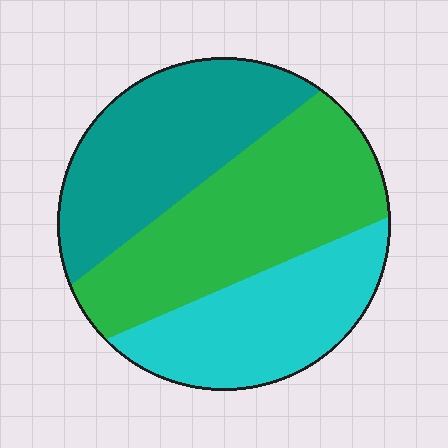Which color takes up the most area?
Green, at roughly 40%.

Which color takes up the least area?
Cyan, at roughly 30%.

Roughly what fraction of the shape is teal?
Teal covers 33% of the shape.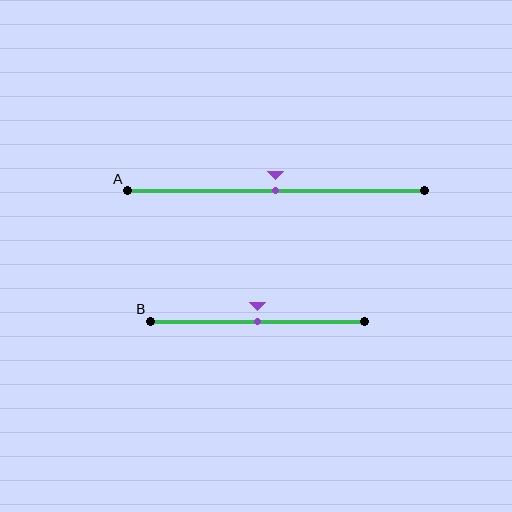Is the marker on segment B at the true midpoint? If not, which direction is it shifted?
Yes, the marker on segment B is at the true midpoint.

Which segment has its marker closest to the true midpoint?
Segment A has its marker closest to the true midpoint.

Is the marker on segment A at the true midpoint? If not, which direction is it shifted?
Yes, the marker on segment A is at the true midpoint.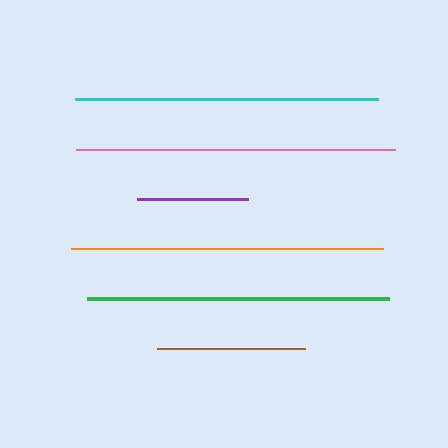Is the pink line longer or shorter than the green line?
The pink line is longer than the green line.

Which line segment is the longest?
The pink line is the longest at approximately 319 pixels.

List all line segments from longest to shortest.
From longest to shortest: pink, orange, cyan, green, brown, purple.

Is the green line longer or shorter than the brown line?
The green line is longer than the brown line.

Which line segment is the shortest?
The purple line is the shortest at approximately 111 pixels.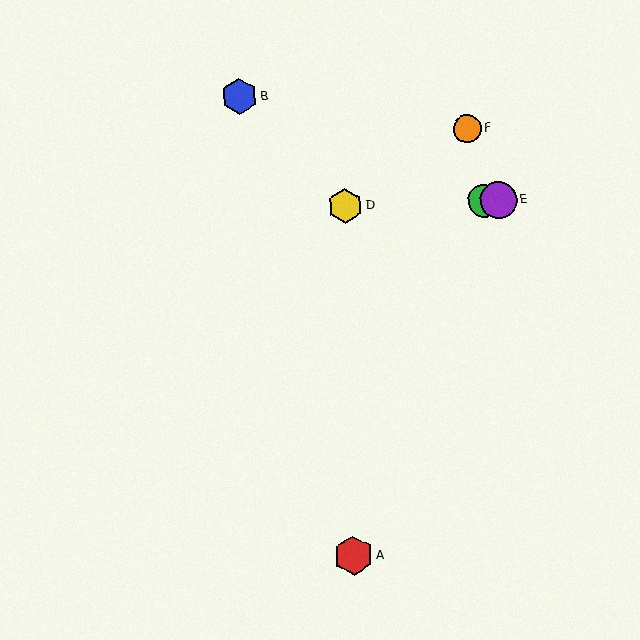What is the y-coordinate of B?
Object B is at y≈96.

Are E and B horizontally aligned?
No, E is at y≈200 and B is at y≈96.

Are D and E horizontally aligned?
Yes, both are at y≈206.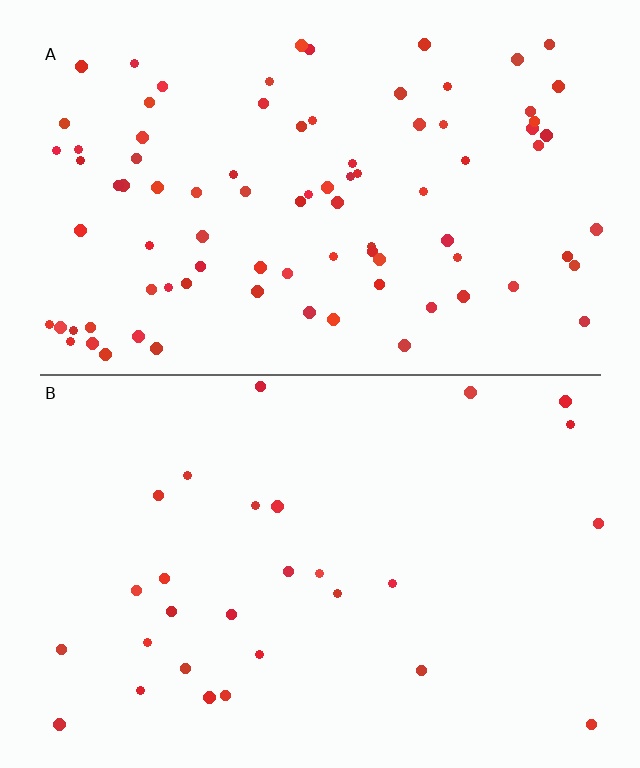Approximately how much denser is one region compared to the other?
Approximately 3.1× — region A over region B.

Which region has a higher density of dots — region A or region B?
A (the top).